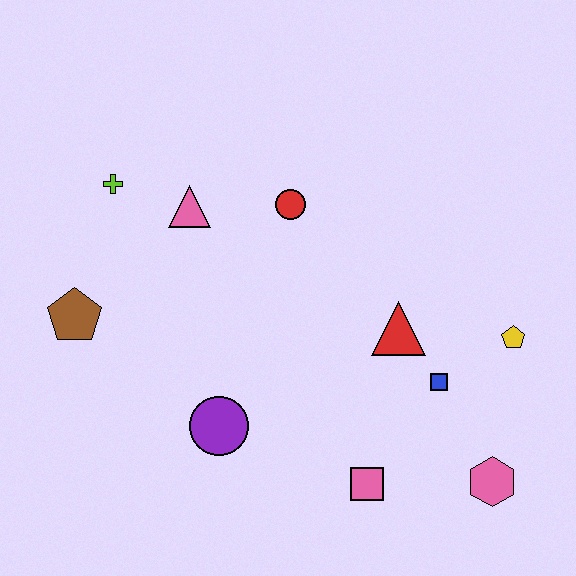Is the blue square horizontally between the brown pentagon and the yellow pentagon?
Yes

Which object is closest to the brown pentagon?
The lime cross is closest to the brown pentagon.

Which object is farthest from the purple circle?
The yellow pentagon is farthest from the purple circle.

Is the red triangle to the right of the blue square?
No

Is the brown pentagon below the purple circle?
No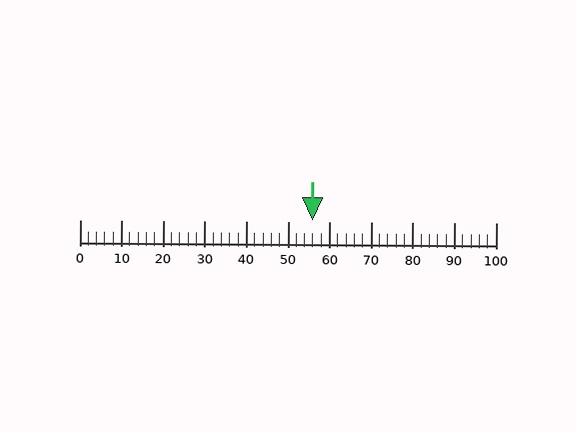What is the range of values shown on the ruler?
The ruler shows values from 0 to 100.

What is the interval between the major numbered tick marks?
The major tick marks are spaced 10 units apart.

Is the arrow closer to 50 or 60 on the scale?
The arrow is closer to 60.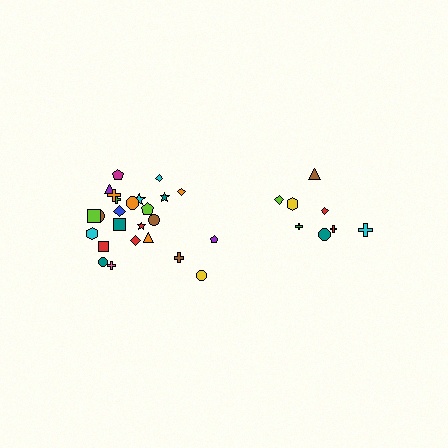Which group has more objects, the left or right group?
The left group.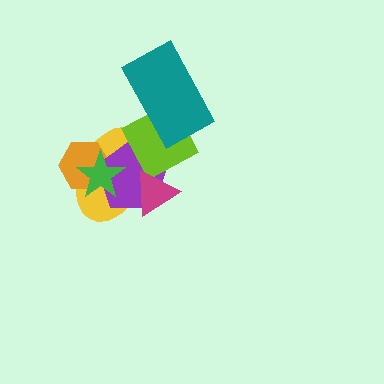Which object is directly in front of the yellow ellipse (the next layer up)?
The orange hexagon is directly in front of the yellow ellipse.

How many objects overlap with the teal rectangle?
1 object overlaps with the teal rectangle.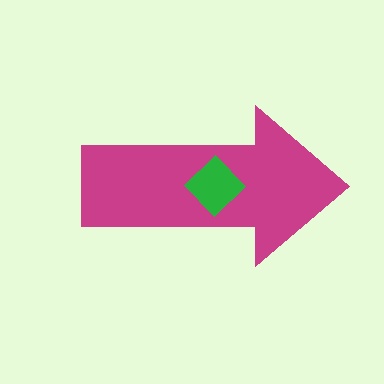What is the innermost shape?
The green diamond.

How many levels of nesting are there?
2.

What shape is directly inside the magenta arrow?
The green diamond.